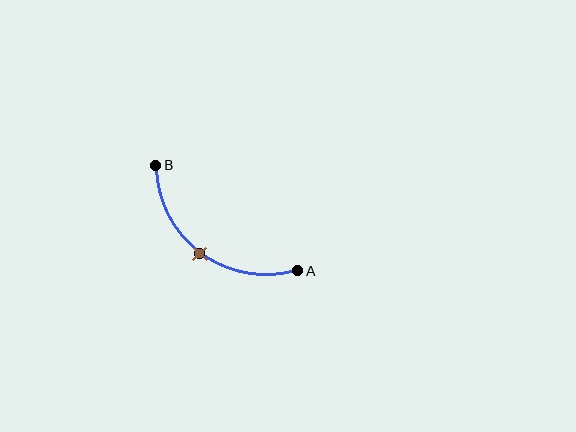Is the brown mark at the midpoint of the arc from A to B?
Yes. The brown mark lies on the arc at equal arc-length from both A and B — it is the arc midpoint.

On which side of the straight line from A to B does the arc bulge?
The arc bulges below and to the left of the straight line connecting A and B.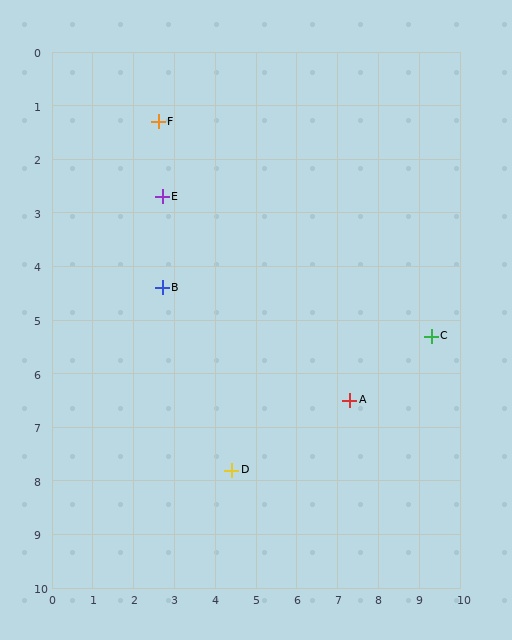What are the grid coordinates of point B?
Point B is at approximately (2.7, 4.4).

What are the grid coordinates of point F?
Point F is at approximately (2.6, 1.3).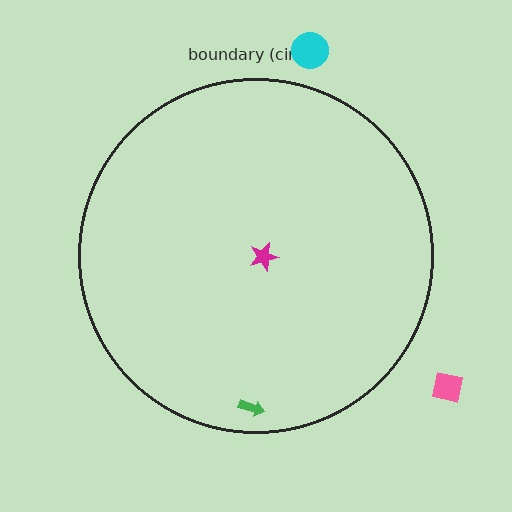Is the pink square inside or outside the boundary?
Outside.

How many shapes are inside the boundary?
2 inside, 2 outside.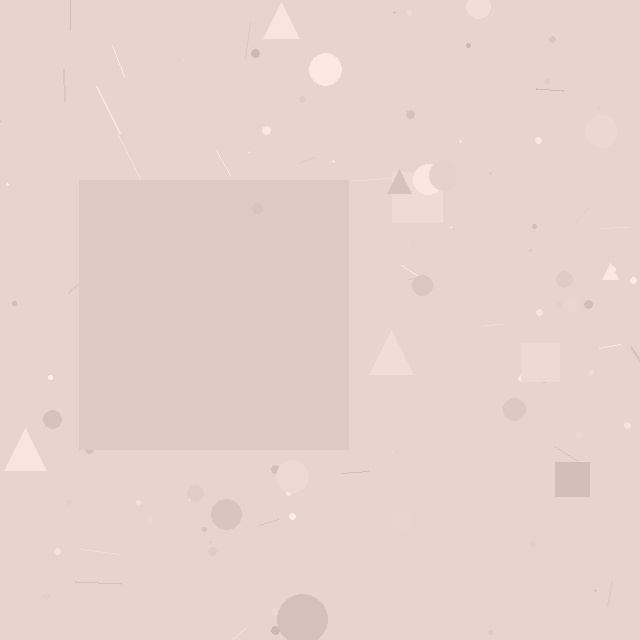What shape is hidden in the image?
A square is hidden in the image.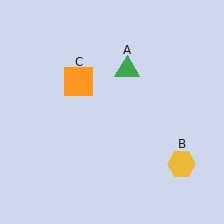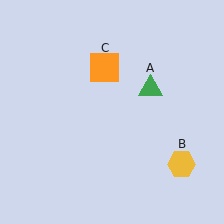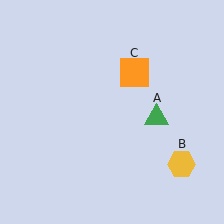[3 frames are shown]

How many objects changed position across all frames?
2 objects changed position: green triangle (object A), orange square (object C).